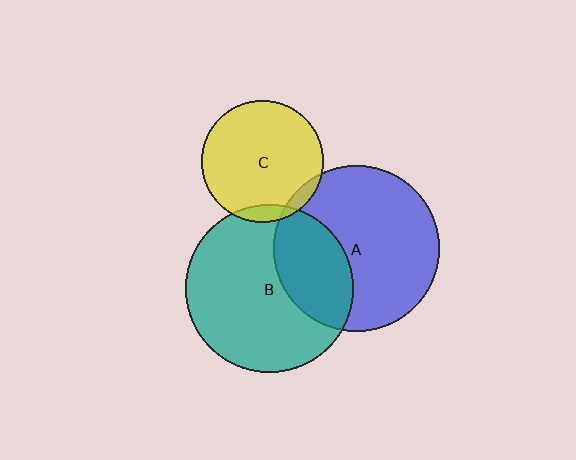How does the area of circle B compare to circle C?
Approximately 1.9 times.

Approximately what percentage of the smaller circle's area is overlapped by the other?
Approximately 5%.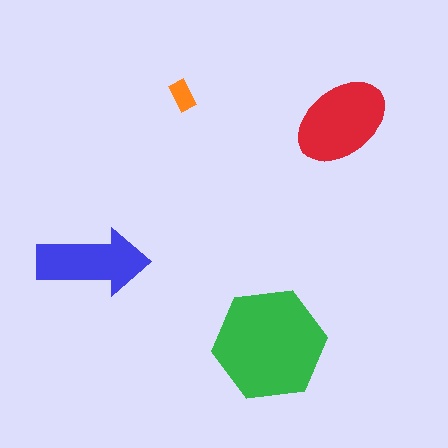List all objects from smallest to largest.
The orange rectangle, the blue arrow, the red ellipse, the green hexagon.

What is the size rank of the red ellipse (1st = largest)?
2nd.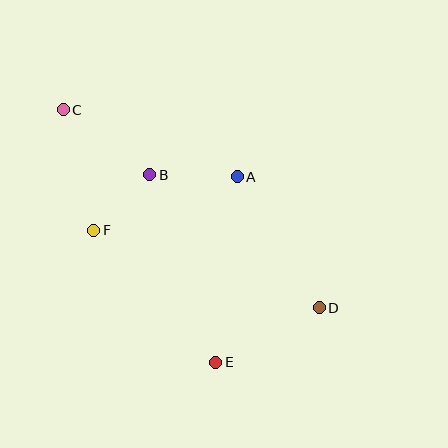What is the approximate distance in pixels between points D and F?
The distance between D and F is approximately 239 pixels.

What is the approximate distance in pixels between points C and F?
The distance between C and F is approximately 124 pixels.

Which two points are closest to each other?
Points B and F are closest to each other.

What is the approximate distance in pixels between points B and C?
The distance between B and C is approximately 108 pixels.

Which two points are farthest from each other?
Points C and D are farthest from each other.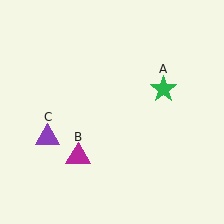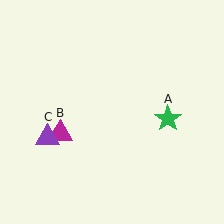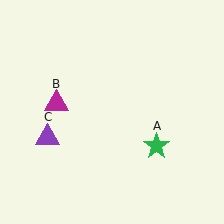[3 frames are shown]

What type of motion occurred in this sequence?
The green star (object A), magenta triangle (object B) rotated clockwise around the center of the scene.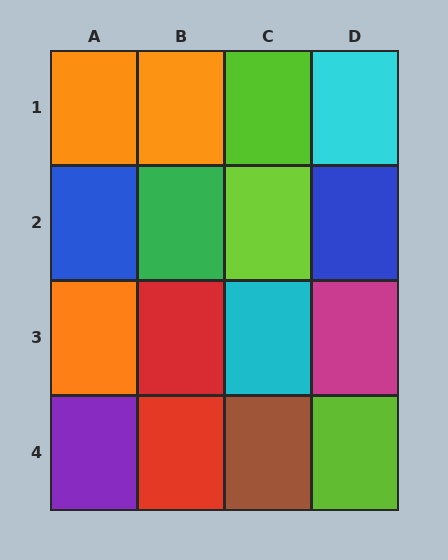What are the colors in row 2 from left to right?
Blue, green, lime, blue.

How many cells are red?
2 cells are red.